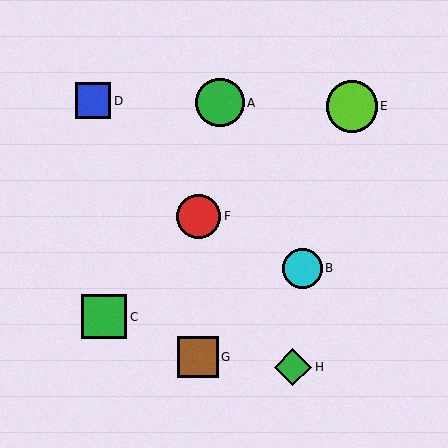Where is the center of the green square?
The center of the green square is at (104, 317).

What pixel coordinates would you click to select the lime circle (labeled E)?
Click at (352, 106) to select the lime circle E.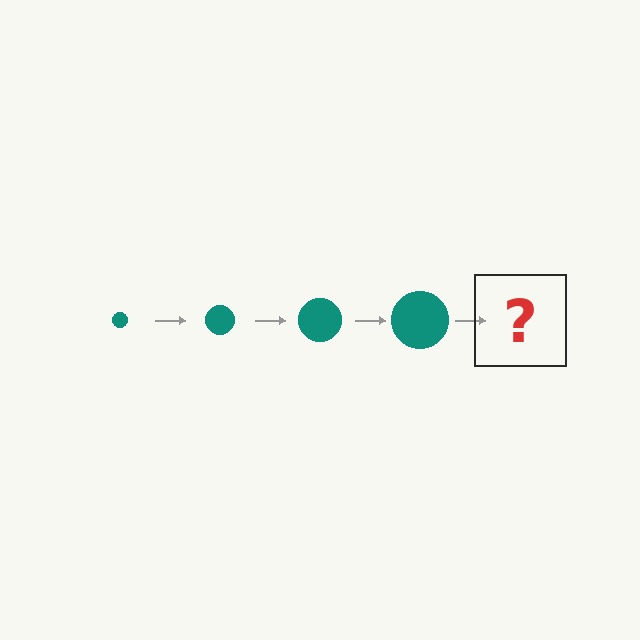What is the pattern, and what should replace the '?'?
The pattern is that the circle gets progressively larger each step. The '?' should be a teal circle, larger than the previous one.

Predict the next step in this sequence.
The next step is a teal circle, larger than the previous one.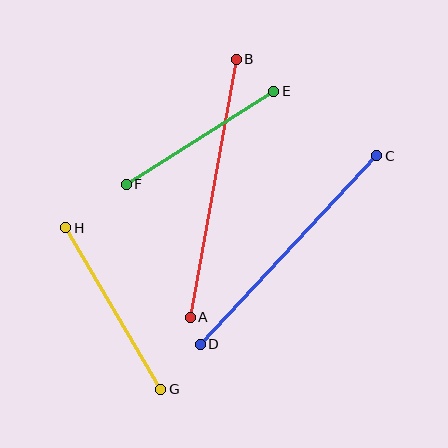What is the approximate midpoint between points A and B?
The midpoint is at approximately (213, 188) pixels.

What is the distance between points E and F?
The distance is approximately 174 pixels.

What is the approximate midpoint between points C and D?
The midpoint is at approximately (288, 250) pixels.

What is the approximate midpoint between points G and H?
The midpoint is at approximately (113, 308) pixels.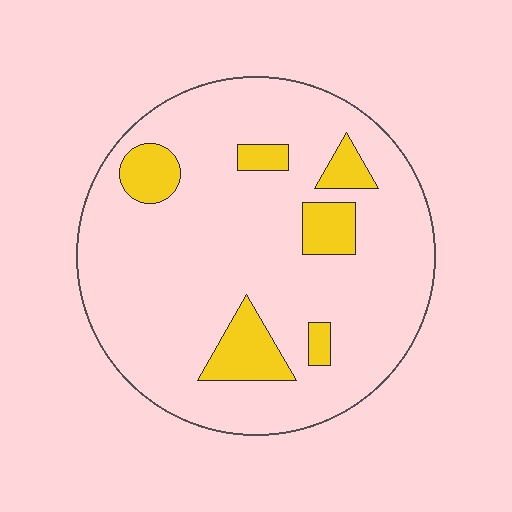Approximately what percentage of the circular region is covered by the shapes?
Approximately 15%.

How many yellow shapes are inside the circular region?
6.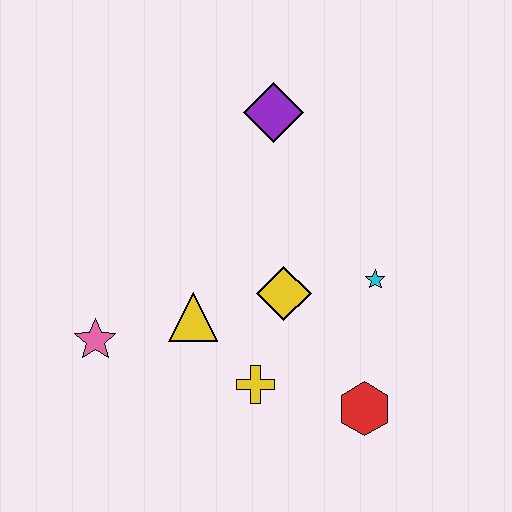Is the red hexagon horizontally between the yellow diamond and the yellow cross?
No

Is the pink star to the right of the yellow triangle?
No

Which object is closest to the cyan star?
The yellow diamond is closest to the cyan star.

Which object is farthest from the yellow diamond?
The pink star is farthest from the yellow diamond.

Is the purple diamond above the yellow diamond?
Yes